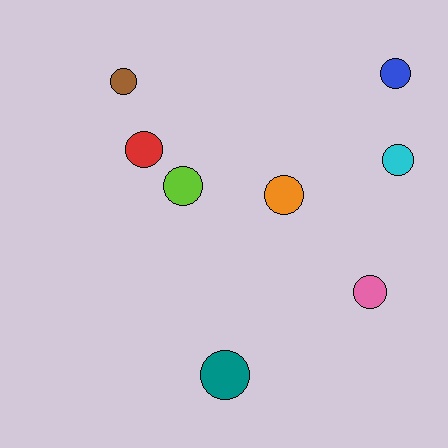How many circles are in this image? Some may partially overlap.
There are 8 circles.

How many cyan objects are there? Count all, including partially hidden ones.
There is 1 cyan object.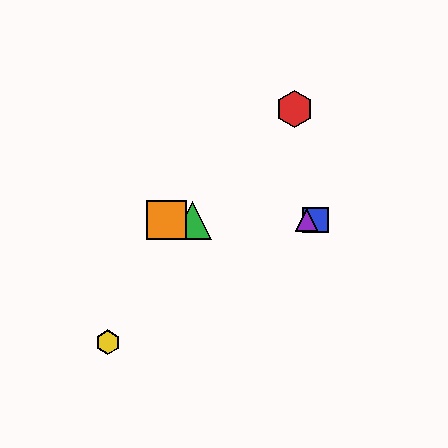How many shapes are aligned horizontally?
4 shapes (the blue square, the green triangle, the purple triangle, the orange square) are aligned horizontally.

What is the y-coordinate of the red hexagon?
The red hexagon is at y≈109.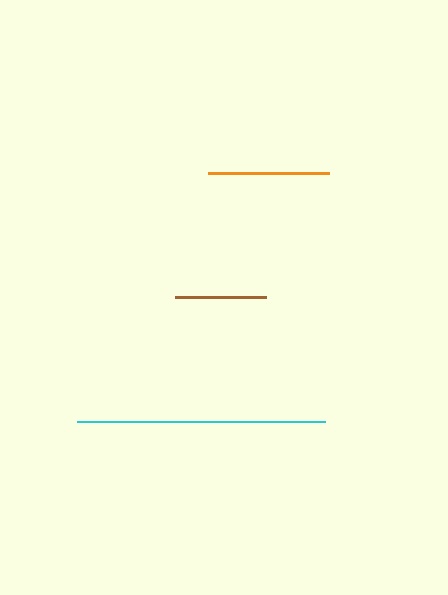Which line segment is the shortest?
The brown line is the shortest at approximately 91 pixels.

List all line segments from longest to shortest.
From longest to shortest: cyan, orange, brown.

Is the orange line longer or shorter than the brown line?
The orange line is longer than the brown line.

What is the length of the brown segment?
The brown segment is approximately 91 pixels long.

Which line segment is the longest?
The cyan line is the longest at approximately 248 pixels.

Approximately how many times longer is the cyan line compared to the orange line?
The cyan line is approximately 2.1 times the length of the orange line.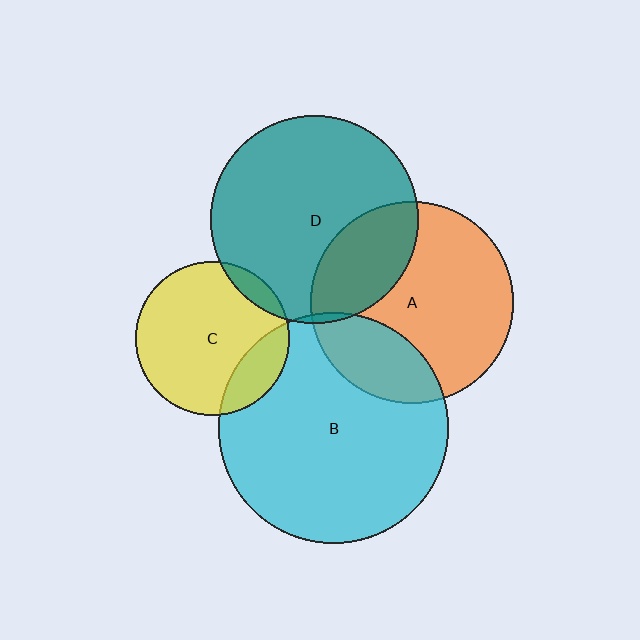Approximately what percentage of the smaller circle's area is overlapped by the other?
Approximately 15%.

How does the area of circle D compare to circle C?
Approximately 1.8 times.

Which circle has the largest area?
Circle B (cyan).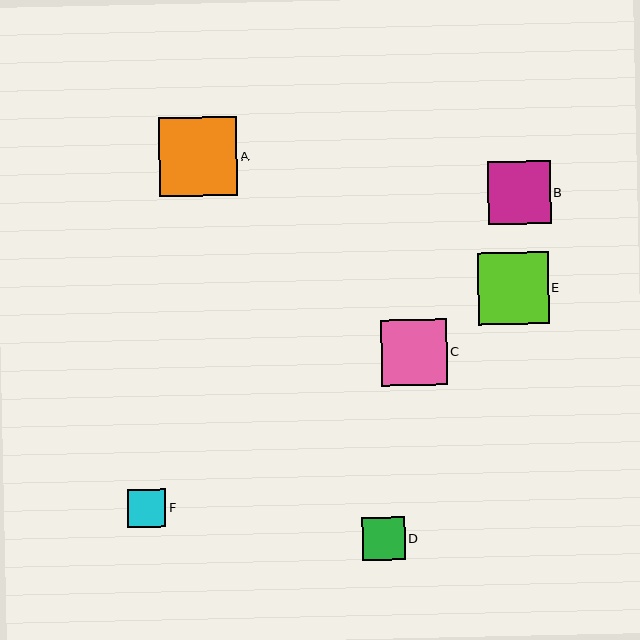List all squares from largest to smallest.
From largest to smallest: A, E, C, B, D, F.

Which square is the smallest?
Square F is the smallest with a size of approximately 38 pixels.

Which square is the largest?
Square A is the largest with a size of approximately 79 pixels.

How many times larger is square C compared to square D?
Square C is approximately 1.5 times the size of square D.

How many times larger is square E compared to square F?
Square E is approximately 1.9 times the size of square F.